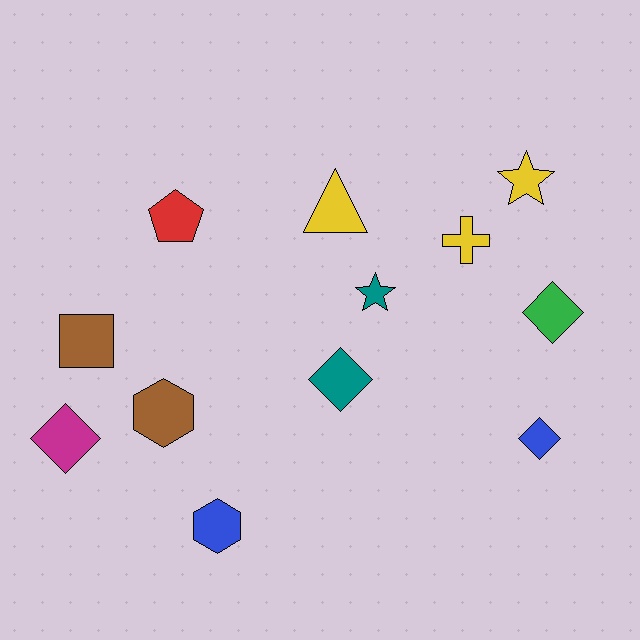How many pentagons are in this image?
There is 1 pentagon.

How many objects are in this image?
There are 12 objects.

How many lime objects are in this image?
There are no lime objects.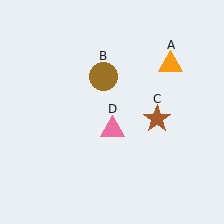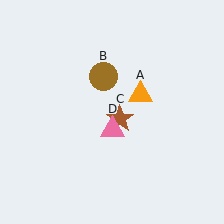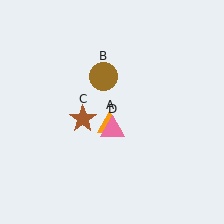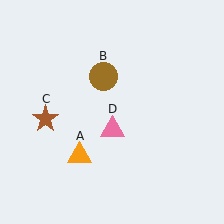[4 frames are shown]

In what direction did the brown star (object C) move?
The brown star (object C) moved left.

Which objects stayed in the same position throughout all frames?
Brown circle (object B) and pink triangle (object D) remained stationary.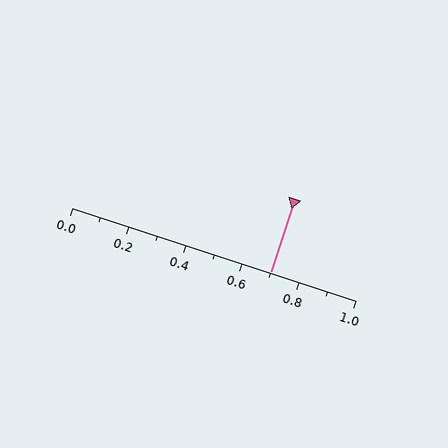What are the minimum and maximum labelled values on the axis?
The axis runs from 0.0 to 1.0.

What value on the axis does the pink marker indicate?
The marker indicates approximately 0.7.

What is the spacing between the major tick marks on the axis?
The major ticks are spaced 0.2 apart.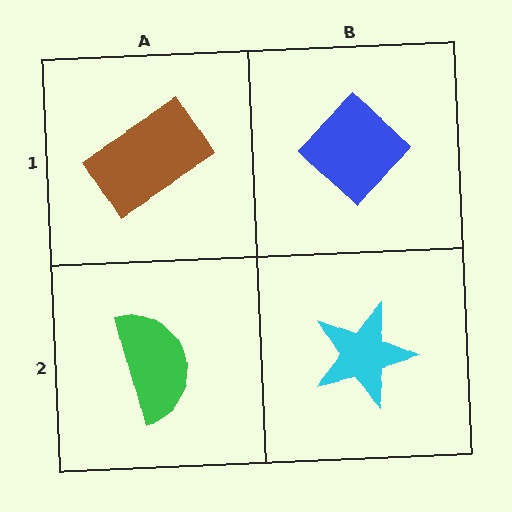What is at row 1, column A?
A brown rectangle.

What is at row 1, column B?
A blue diamond.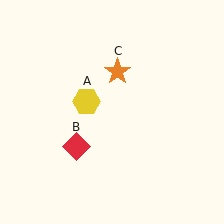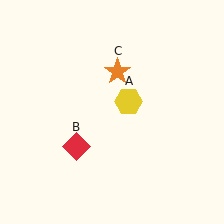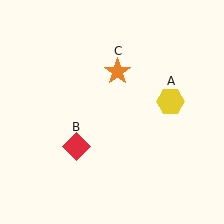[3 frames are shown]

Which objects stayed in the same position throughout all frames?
Red diamond (object B) and orange star (object C) remained stationary.